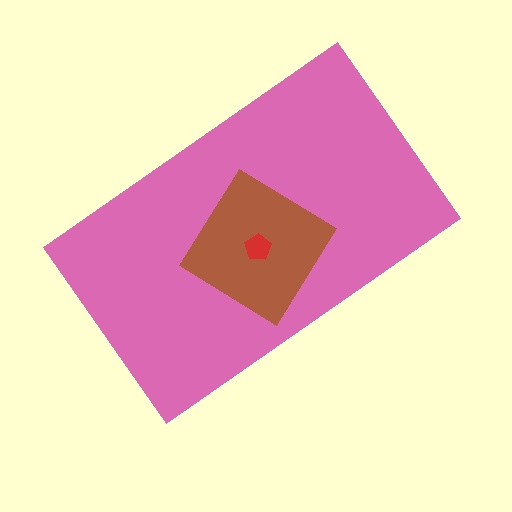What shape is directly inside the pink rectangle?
The brown diamond.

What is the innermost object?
The red pentagon.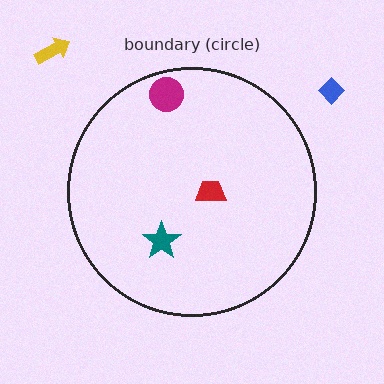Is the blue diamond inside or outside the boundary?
Outside.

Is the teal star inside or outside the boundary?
Inside.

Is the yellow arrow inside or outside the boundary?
Outside.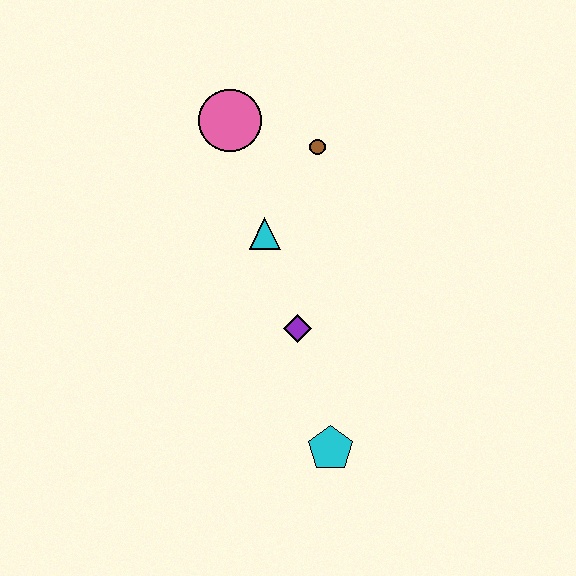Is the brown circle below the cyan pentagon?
No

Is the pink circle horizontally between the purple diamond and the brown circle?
No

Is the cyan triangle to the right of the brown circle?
No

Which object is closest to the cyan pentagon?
The purple diamond is closest to the cyan pentagon.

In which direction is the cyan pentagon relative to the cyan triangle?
The cyan pentagon is below the cyan triangle.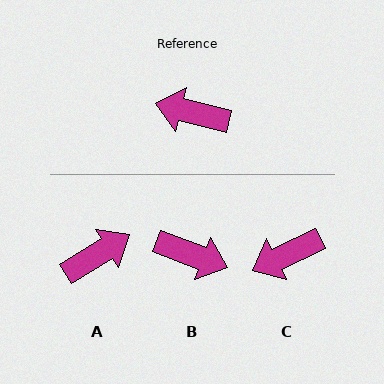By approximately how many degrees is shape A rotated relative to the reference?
Approximately 135 degrees clockwise.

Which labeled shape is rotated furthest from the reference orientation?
B, about 173 degrees away.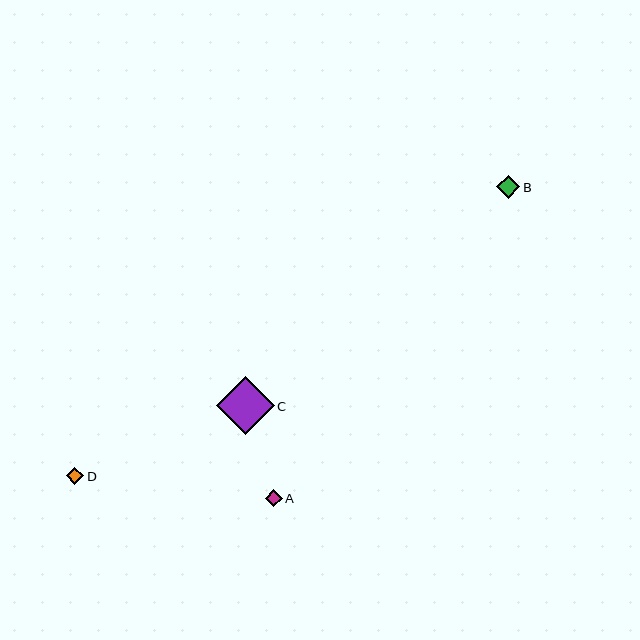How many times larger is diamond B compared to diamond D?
Diamond B is approximately 1.3 times the size of diamond D.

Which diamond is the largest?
Diamond C is the largest with a size of approximately 58 pixels.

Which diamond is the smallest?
Diamond A is the smallest with a size of approximately 17 pixels.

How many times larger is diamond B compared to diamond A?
Diamond B is approximately 1.3 times the size of diamond A.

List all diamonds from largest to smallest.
From largest to smallest: C, B, D, A.